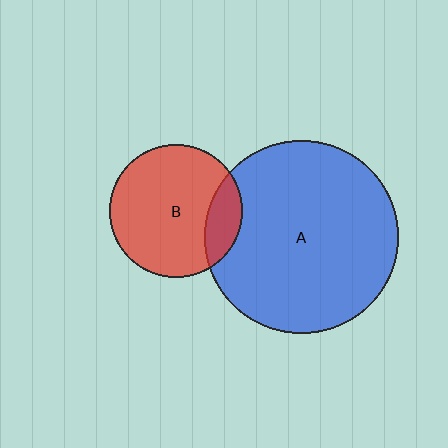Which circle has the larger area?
Circle A (blue).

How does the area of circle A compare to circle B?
Approximately 2.1 times.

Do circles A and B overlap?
Yes.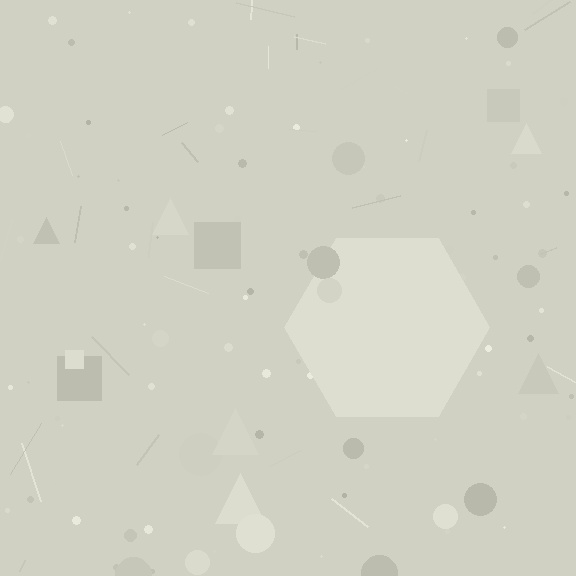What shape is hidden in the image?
A hexagon is hidden in the image.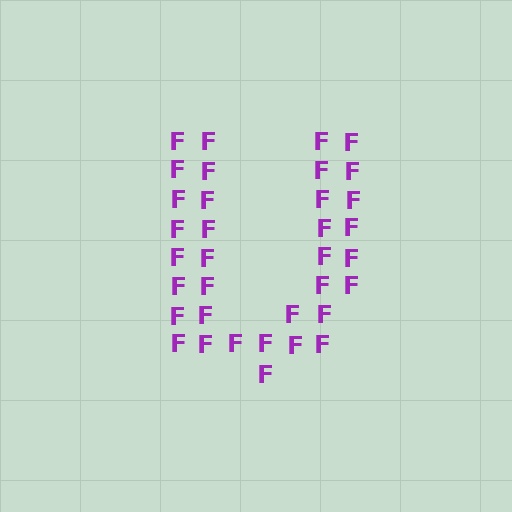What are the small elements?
The small elements are letter F's.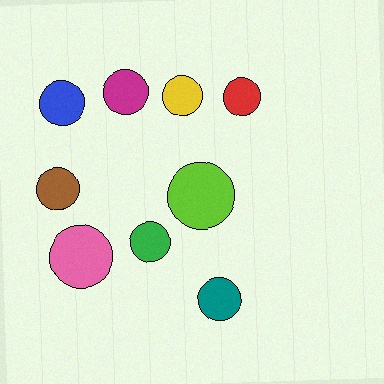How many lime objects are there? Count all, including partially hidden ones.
There is 1 lime object.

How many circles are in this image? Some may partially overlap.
There are 9 circles.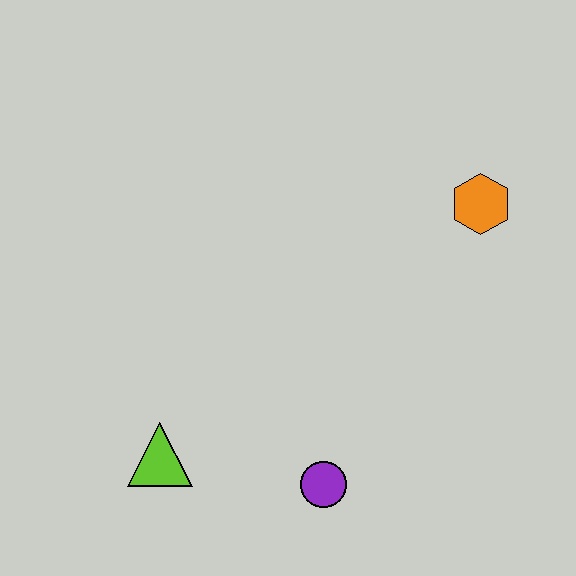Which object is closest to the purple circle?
The lime triangle is closest to the purple circle.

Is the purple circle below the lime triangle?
Yes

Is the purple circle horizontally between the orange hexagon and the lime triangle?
Yes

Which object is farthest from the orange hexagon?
The lime triangle is farthest from the orange hexagon.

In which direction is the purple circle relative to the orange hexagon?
The purple circle is below the orange hexagon.